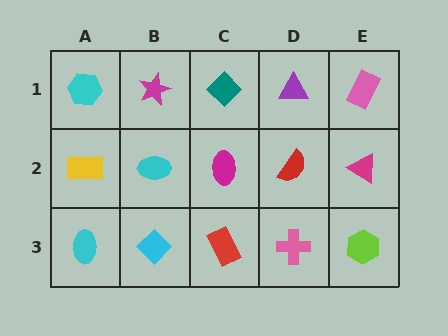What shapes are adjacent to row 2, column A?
A cyan hexagon (row 1, column A), a cyan ellipse (row 3, column A), a cyan ellipse (row 2, column B).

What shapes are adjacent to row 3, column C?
A magenta ellipse (row 2, column C), a cyan diamond (row 3, column B), a pink cross (row 3, column D).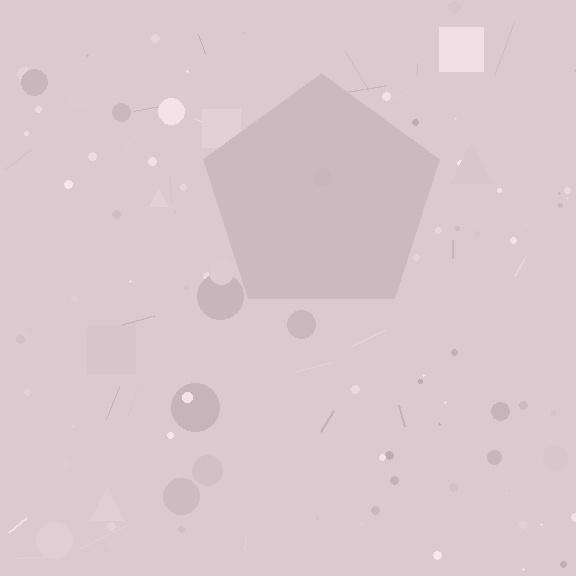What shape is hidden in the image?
A pentagon is hidden in the image.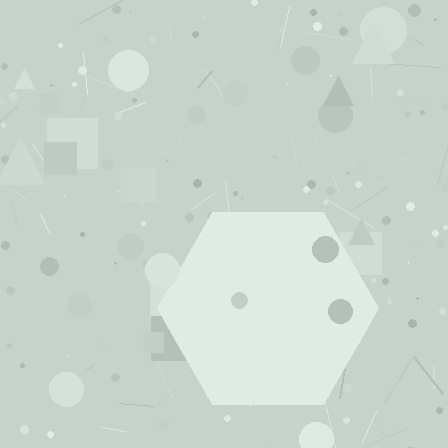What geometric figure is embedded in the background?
A hexagon is embedded in the background.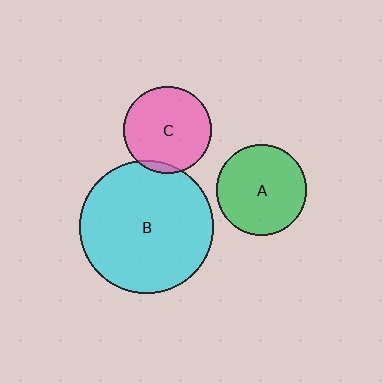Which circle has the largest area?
Circle B (cyan).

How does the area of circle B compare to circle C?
Approximately 2.3 times.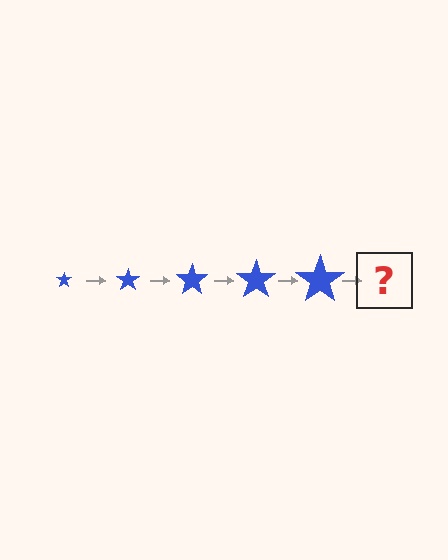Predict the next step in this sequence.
The next step is a blue star, larger than the previous one.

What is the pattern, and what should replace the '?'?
The pattern is that the star gets progressively larger each step. The '?' should be a blue star, larger than the previous one.